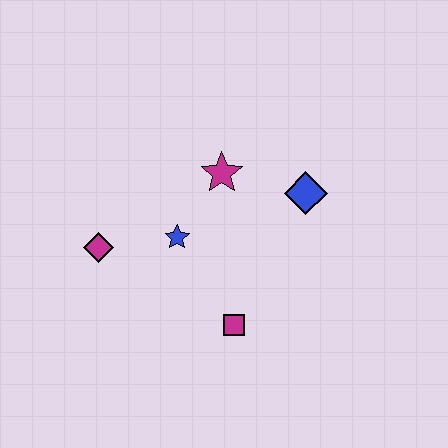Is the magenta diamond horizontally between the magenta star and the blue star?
No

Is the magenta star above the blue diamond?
Yes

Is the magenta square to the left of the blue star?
No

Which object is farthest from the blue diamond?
The magenta diamond is farthest from the blue diamond.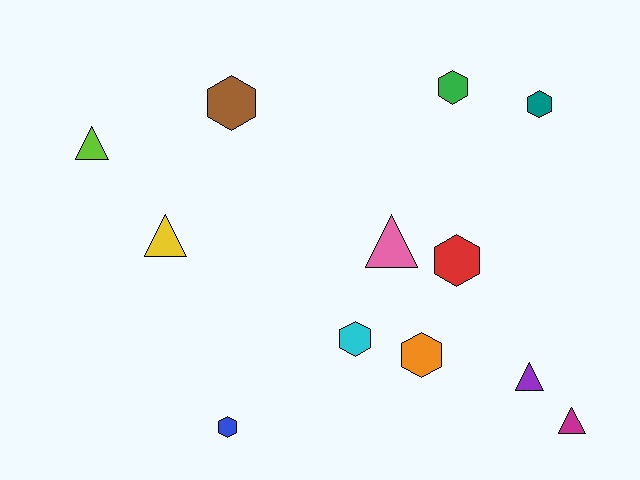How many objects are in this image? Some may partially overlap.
There are 12 objects.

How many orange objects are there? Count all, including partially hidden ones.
There is 1 orange object.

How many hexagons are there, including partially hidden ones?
There are 7 hexagons.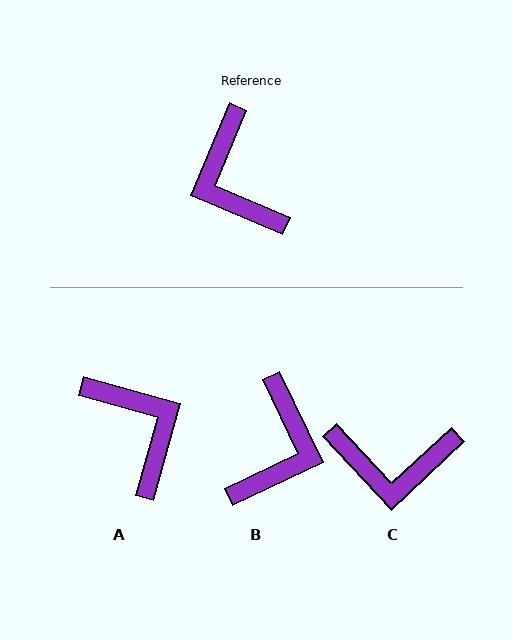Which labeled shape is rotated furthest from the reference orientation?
A, about 173 degrees away.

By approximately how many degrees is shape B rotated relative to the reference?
Approximately 138 degrees counter-clockwise.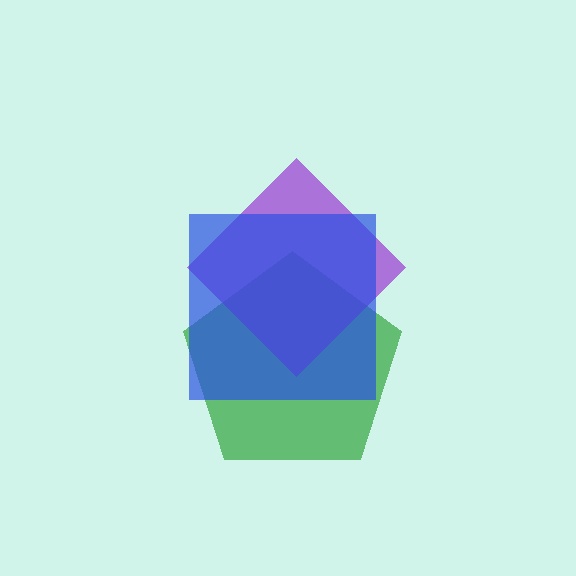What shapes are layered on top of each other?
The layered shapes are: a green pentagon, a purple diamond, a blue square.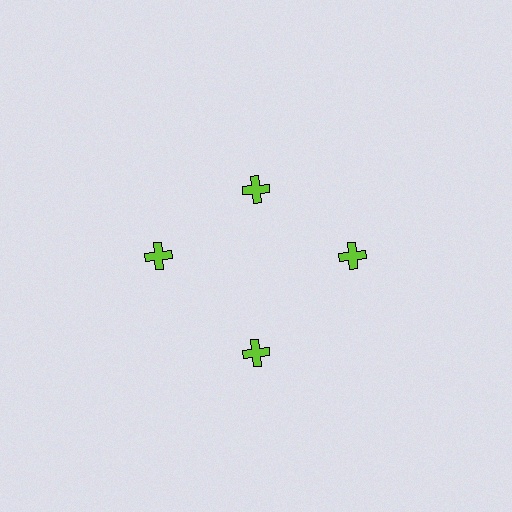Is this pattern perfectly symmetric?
No. The 4 lime crosses are arranged in a ring, but one element near the 12 o'clock position is pulled inward toward the center, breaking the 4-fold rotational symmetry.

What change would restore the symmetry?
The symmetry would be restored by moving it outward, back onto the ring so that all 4 crosses sit at equal angles and equal distance from the center.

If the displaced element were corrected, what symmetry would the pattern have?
It would have 4-fold rotational symmetry — the pattern would map onto itself every 90 degrees.